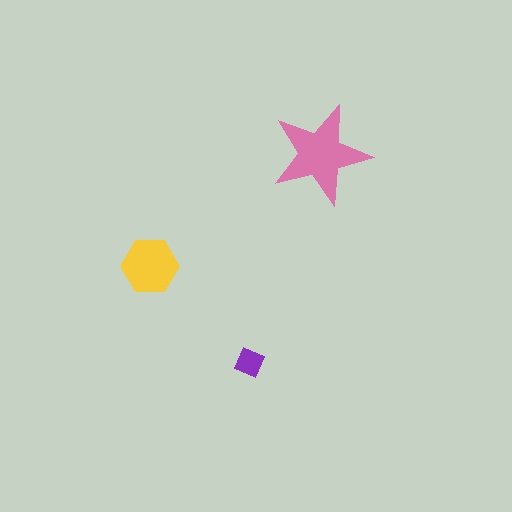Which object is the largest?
The pink star.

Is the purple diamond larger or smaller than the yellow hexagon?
Smaller.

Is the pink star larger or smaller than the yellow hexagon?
Larger.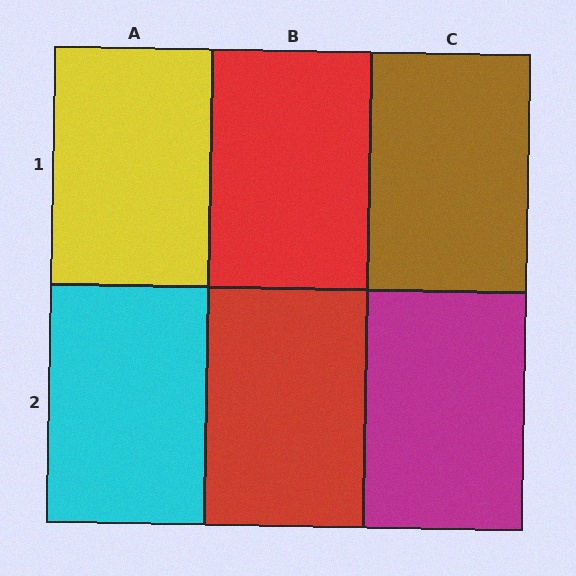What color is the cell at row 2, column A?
Cyan.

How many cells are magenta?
1 cell is magenta.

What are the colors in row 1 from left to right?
Yellow, red, brown.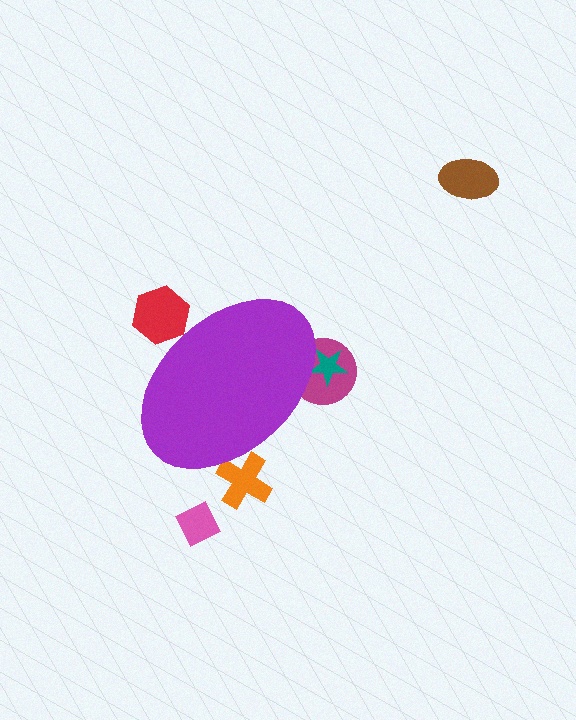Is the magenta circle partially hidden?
Yes, the magenta circle is partially hidden behind the purple ellipse.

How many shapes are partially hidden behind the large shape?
4 shapes are partially hidden.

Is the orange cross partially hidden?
Yes, the orange cross is partially hidden behind the purple ellipse.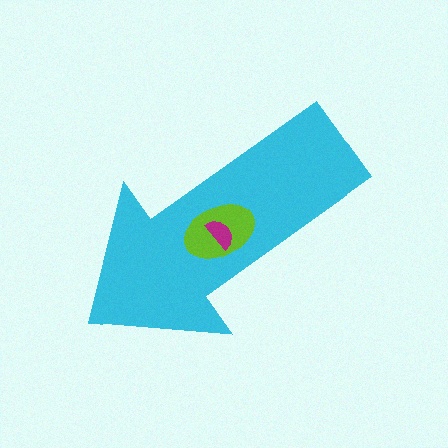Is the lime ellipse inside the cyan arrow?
Yes.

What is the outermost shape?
The cyan arrow.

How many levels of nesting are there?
3.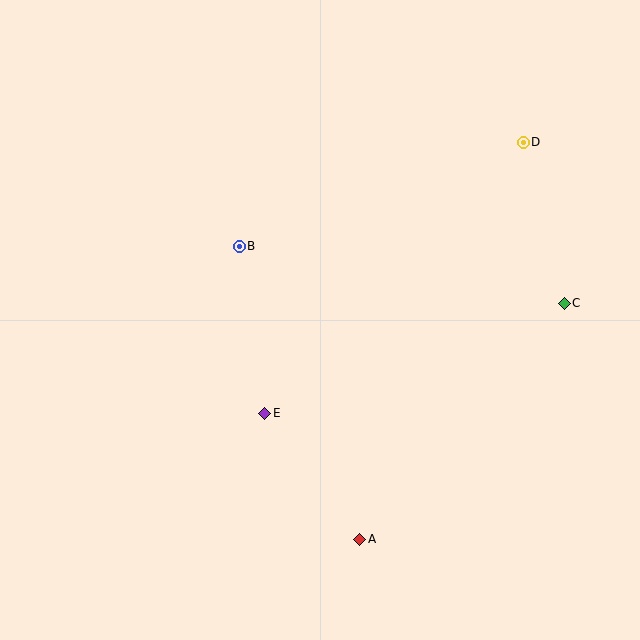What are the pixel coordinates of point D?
Point D is at (523, 142).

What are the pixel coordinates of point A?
Point A is at (360, 539).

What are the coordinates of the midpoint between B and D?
The midpoint between B and D is at (381, 194).